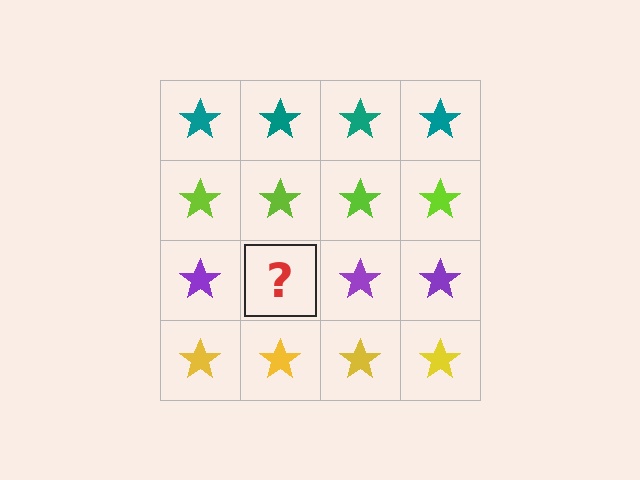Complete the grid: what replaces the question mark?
The question mark should be replaced with a purple star.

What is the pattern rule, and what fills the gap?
The rule is that each row has a consistent color. The gap should be filled with a purple star.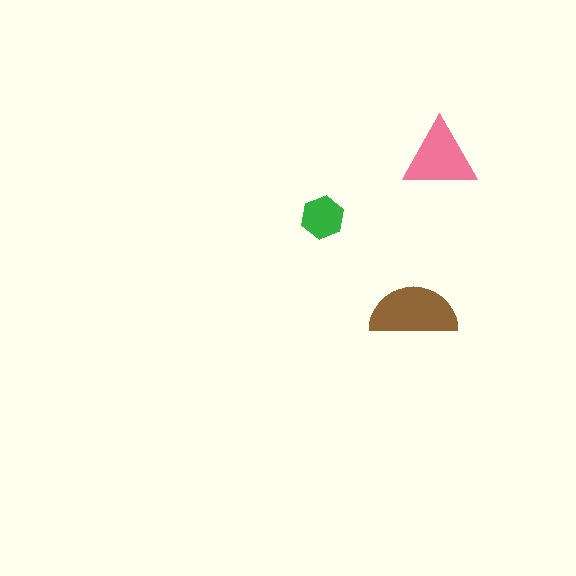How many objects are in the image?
There are 3 objects in the image.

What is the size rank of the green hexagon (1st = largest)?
3rd.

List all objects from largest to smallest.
The brown semicircle, the pink triangle, the green hexagon.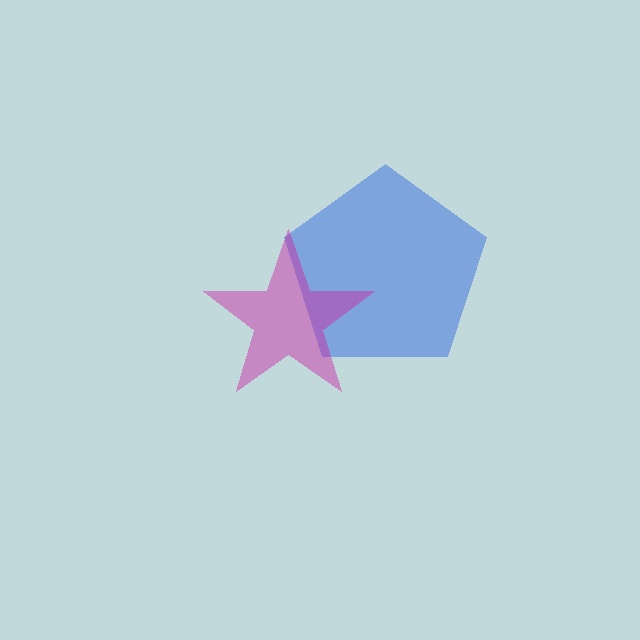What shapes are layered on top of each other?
The layered shapes are: a blue pentagon, a magenta star.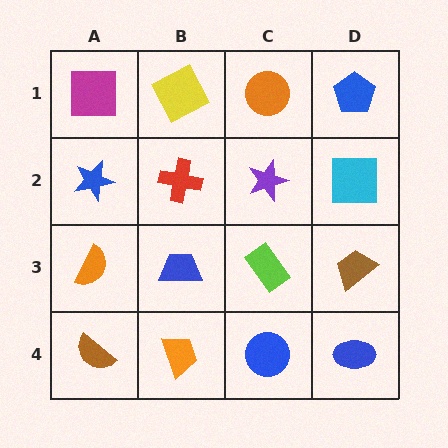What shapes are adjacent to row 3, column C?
A purple star (row 2, column C), a blue circle (row 4, column C), a blue trapezoid (row 3, column B), a brown trapezoid (row 3, column D).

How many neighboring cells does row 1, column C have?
3.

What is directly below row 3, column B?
An orange trapezoid.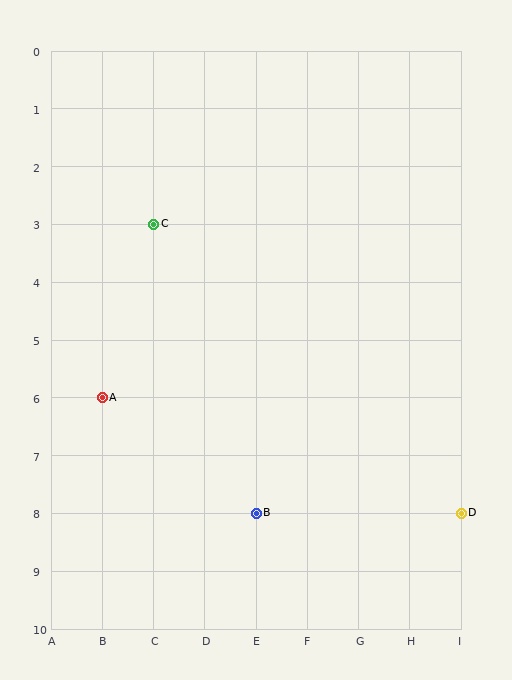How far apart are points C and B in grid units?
Points C and B are 2 columns and 5 rows apart (about 5.4 grid units diagonally).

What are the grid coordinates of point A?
Point A is at grid coordinates (B, 6).